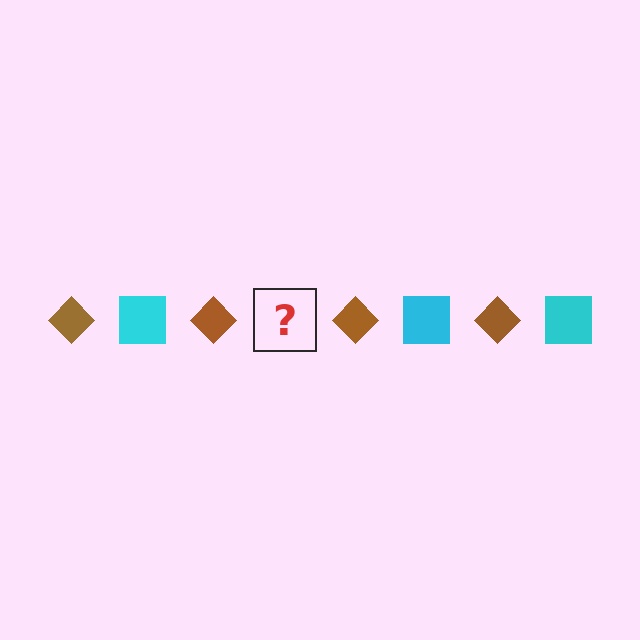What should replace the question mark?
The question mark should be replaced with a cyan square.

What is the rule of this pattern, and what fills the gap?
The rule is that the pattern alternates between brown diamond and cyan square. The gap should be filled with a cyan square.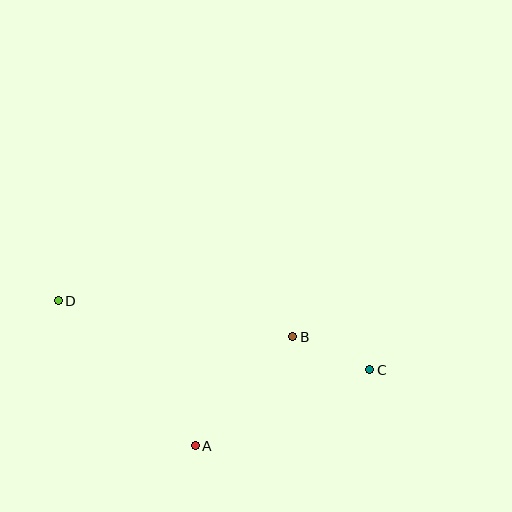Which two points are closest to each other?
Points B and C are closest to each other.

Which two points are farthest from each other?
Points C and D are farthest from each other.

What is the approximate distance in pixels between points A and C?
The distance between A and C is approximately 191 pixels.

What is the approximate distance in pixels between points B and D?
The distance between B and D is approximately 237 pixels.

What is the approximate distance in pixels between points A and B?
The distance between A and B is approximately 146 pixels.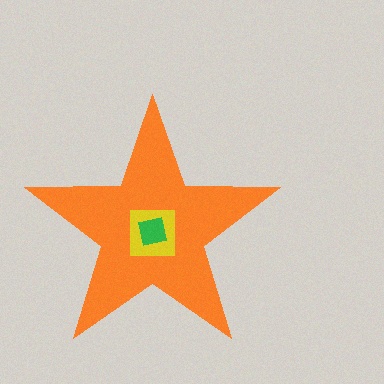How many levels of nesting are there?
3.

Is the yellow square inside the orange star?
Yes.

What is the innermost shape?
The green square.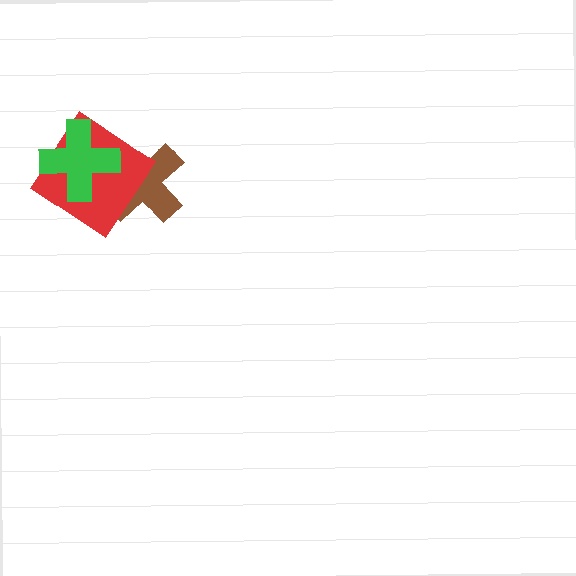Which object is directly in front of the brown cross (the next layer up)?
The red diamond is directly in front of the brown cross.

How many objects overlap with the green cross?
2 objects overlap with the green cross.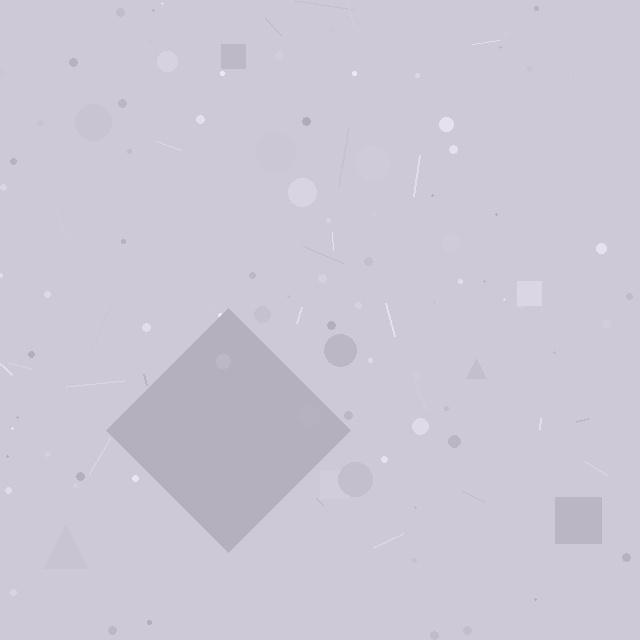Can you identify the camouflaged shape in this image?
The camouflaged shape is a diamond.